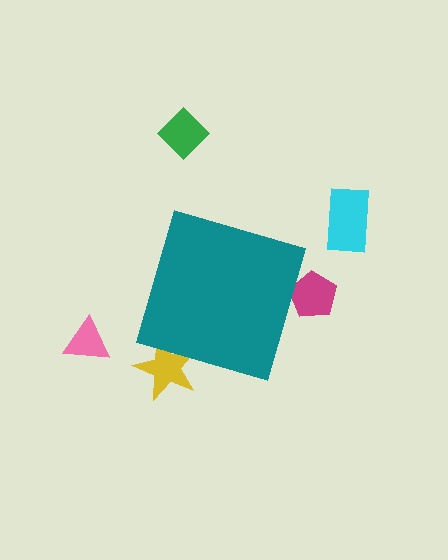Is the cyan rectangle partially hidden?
No, the cyan rectangle is fully visible.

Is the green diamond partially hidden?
No, the green diamond is fully visible.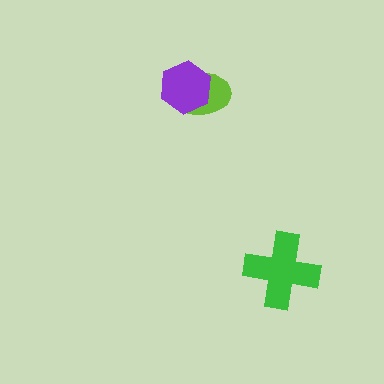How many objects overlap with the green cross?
0 objects overlap with the green cross.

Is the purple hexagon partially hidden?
No, no other shape covers it.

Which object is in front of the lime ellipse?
The purple hexagon is in front of the lime ellipse.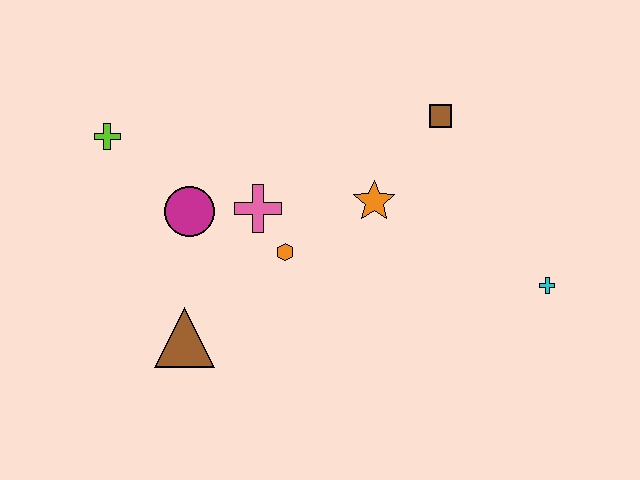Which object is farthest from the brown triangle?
The cyan cross is farthest from the brown triangle.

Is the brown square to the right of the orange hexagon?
Yes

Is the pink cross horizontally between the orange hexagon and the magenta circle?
Yes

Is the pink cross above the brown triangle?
Yes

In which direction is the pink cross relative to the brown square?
The pink cross is to the left of the brown square.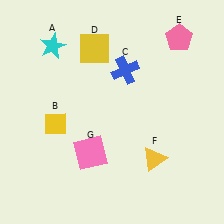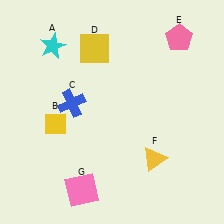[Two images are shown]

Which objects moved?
The objects that moved are: the blue cross (C), the pink square (G).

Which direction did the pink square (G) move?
The pink square (G) moved down.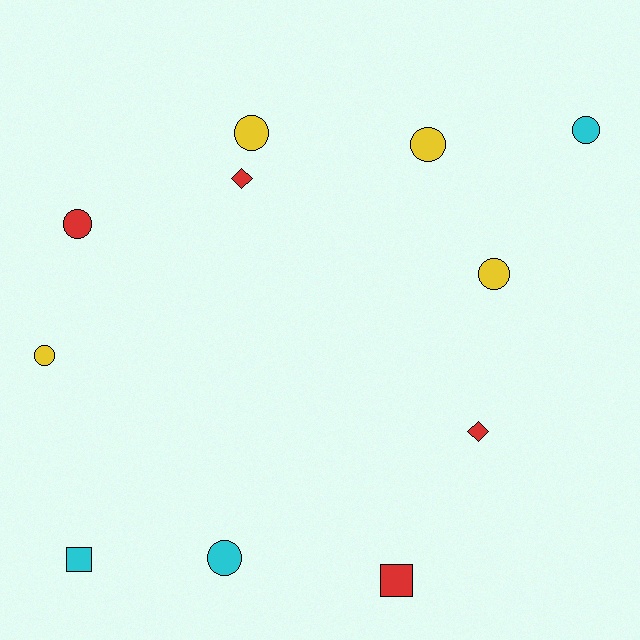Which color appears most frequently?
Red, with 4 objects.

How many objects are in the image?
There are 11 objects.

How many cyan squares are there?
There is 1 cyan square.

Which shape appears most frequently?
Circle, with 7 objects.